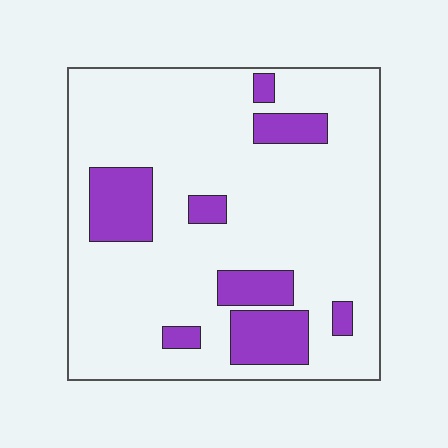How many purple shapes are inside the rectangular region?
8.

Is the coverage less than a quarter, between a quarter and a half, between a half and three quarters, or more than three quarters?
Less than a quarter.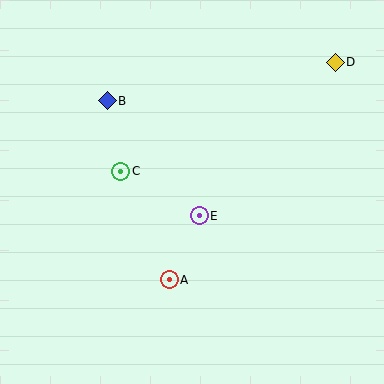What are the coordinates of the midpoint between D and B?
The midpoint between D and B is at (221, 81).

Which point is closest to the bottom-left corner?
Point A is closest to the bottom-left corner.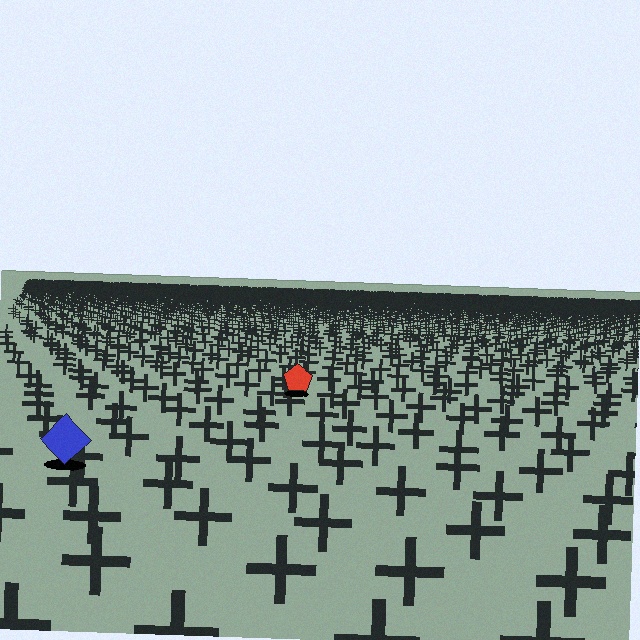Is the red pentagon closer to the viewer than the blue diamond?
No. The blue diamond is closer — you can tell from the texture gradient: the ground texture is coarser near it.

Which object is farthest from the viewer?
The red pentagon is farthest from the viewer. It appears smaller and the ground texture around it is denser.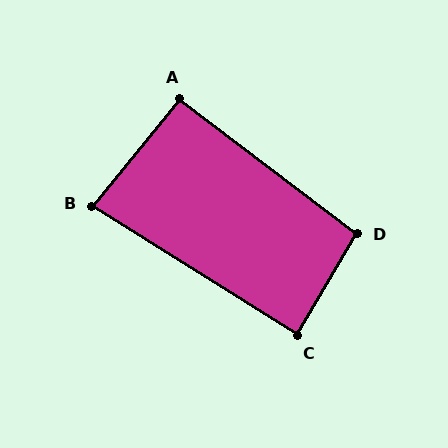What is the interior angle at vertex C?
Approximately 88 degrees (approximately right).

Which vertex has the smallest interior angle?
B, at approximately 83 degrees.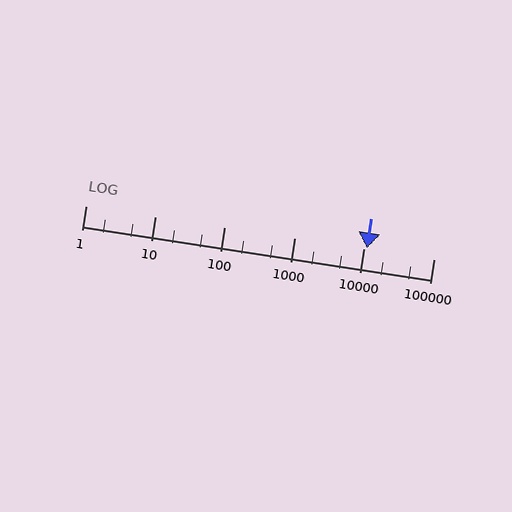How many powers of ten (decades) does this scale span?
The scale spans 5 decades, from 1 to 100000.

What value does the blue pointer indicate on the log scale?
The pointer indicates approximately 11000.